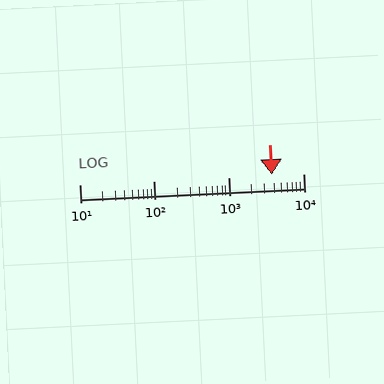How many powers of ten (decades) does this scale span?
The scale spans 3 decades, from 10 to 10000.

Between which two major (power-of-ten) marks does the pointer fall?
The pointer is between 1000 and 10000.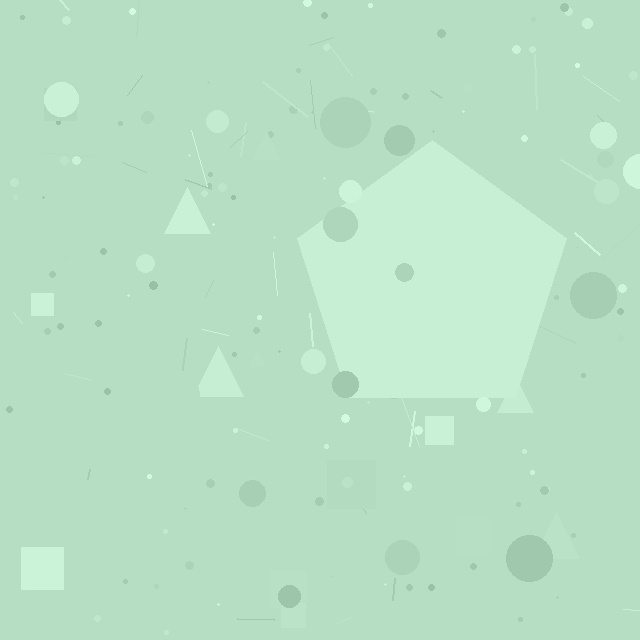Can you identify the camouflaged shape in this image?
The camouflaged shape is a pentagon.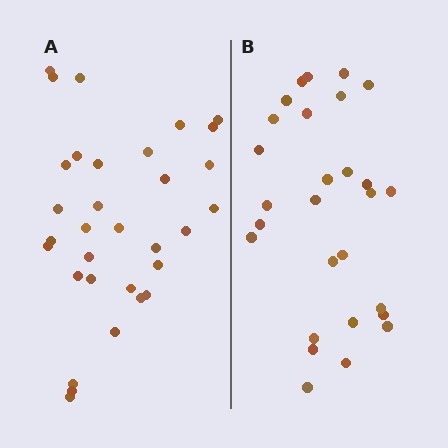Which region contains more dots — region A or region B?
Region A (the left region) has more dots.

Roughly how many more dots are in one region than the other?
Region A has about 4 more dots than region B.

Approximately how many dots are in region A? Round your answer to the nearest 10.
About 30 dots. (The exact count is 32, which rounds to 30.)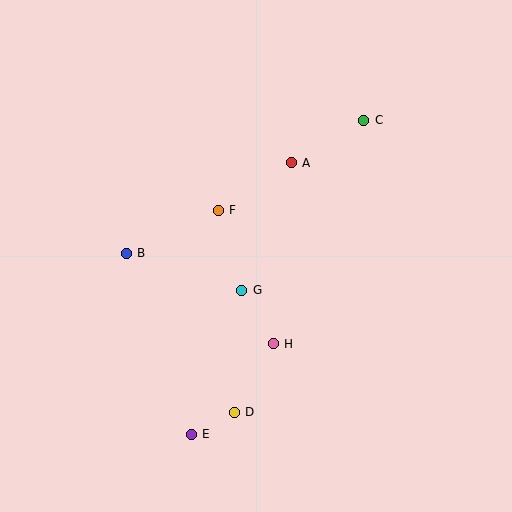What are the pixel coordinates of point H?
Point H is at (273, 344).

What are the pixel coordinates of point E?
Point E is at (191, 434).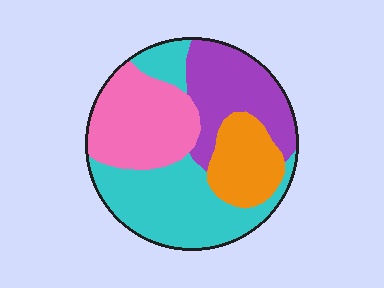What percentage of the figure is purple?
Purple takes up about one quarter (1/4) of the figure.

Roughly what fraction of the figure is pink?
Pink covers roughly 25% of the figure.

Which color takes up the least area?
Orange, at roughly 15%.